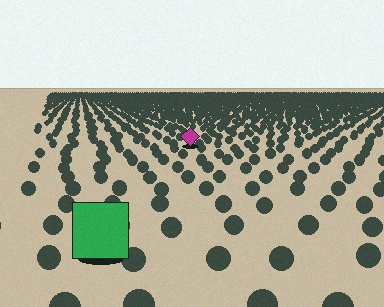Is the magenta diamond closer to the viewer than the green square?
No. The green square is closer — you can tell from the texture gradient: the ground texture is coarser near it.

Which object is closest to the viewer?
The green square is closest. The texture marks near it are larger and more spread out.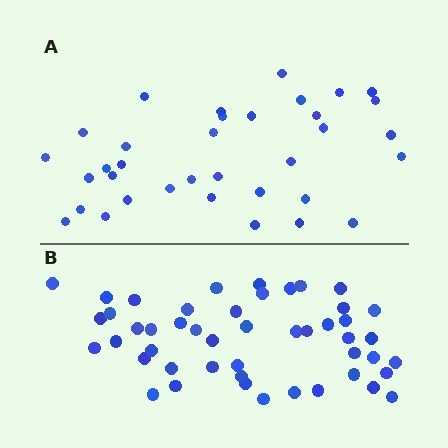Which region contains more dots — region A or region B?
Region B (the bottom region) has more dots.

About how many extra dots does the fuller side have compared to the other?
Region B has approximately 15 more dots than region A.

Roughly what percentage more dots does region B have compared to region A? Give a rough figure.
About 35% more.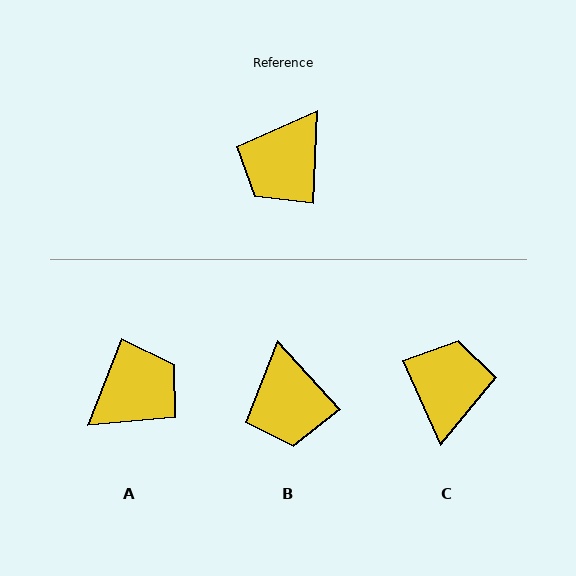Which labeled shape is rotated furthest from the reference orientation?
A, about 161 degrees away.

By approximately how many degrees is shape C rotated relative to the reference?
Approximately 153 degrees clockwise.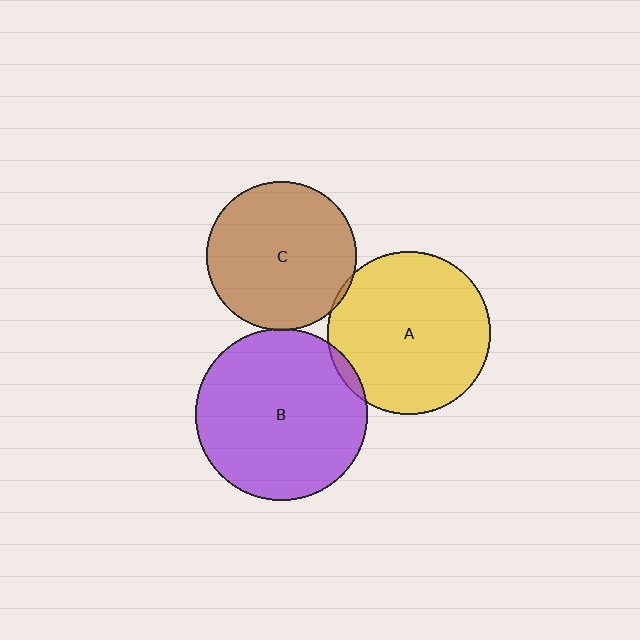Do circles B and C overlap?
Yes.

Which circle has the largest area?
Circle B (purple).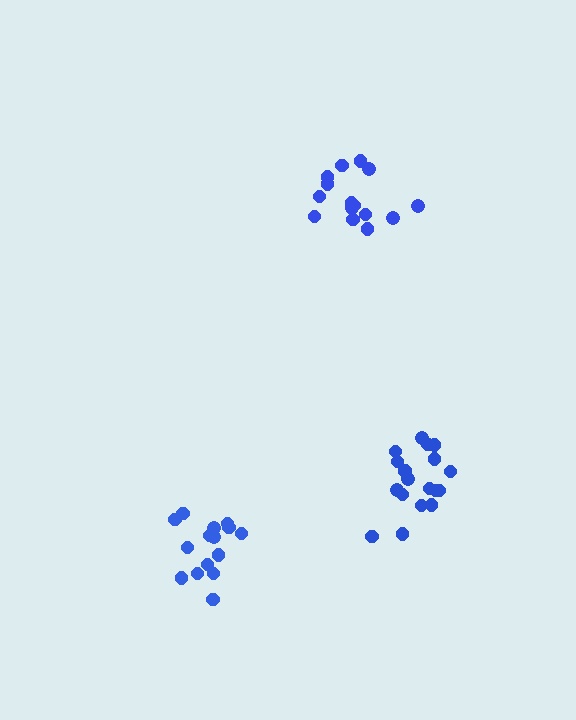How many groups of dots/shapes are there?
There are 3 groups.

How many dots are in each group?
Group 1: 15 dots, Group 2: 19 dots, Group 3: 15 dots (49 total).